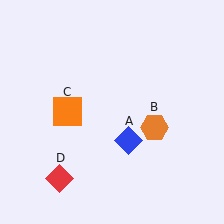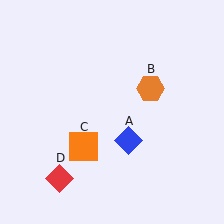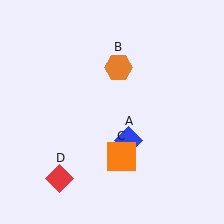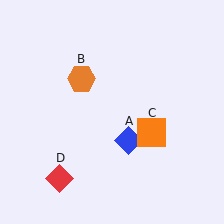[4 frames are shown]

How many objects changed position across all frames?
2 objects changed position: orange hexagon (object B), orange square (object C).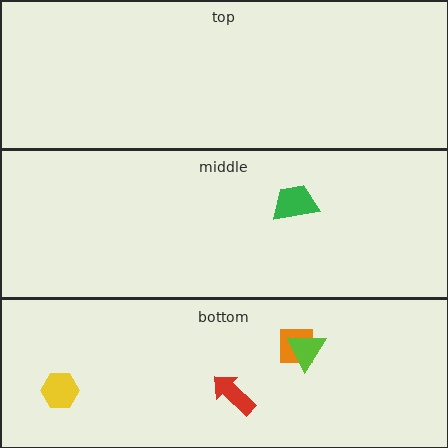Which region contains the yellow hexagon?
The bottom region.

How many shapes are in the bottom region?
4.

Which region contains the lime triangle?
The bottom region.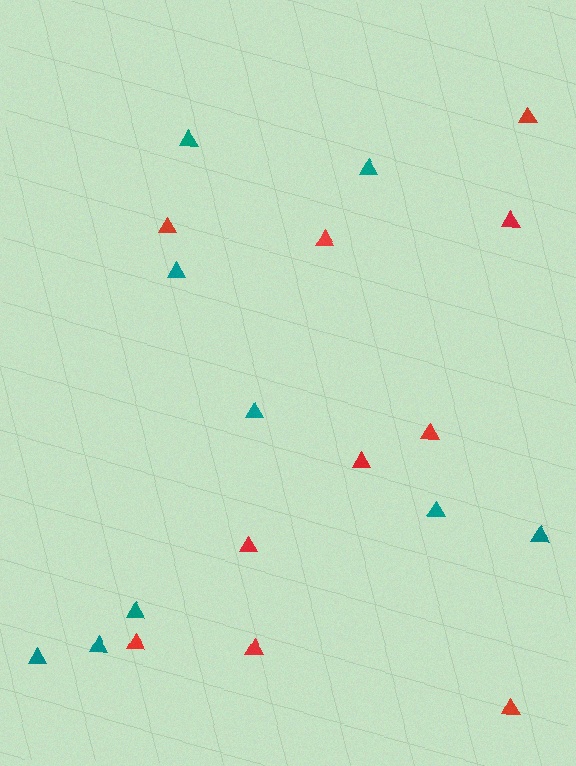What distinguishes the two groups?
There are 2 groups: one group of red triangles (10) and one group of teal triangles (9).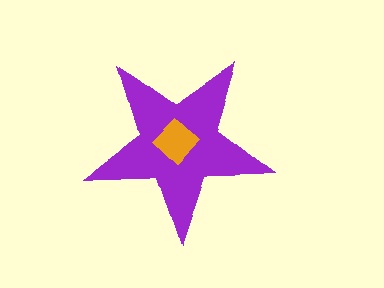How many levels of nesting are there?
2.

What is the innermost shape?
The orange diamond.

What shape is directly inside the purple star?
The orange diamond.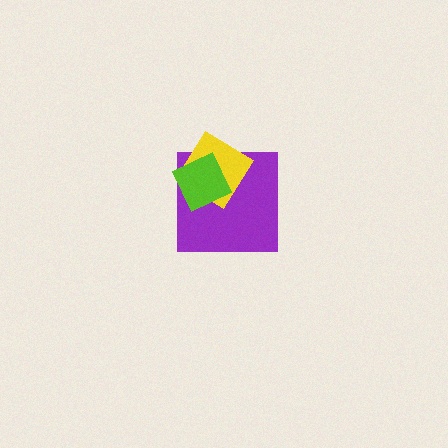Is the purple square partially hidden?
Yes, it is partially covered by another shape.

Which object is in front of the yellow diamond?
The lime diamond is in front of the yellow diamond.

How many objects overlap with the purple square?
2 objects overlap with the purple square.